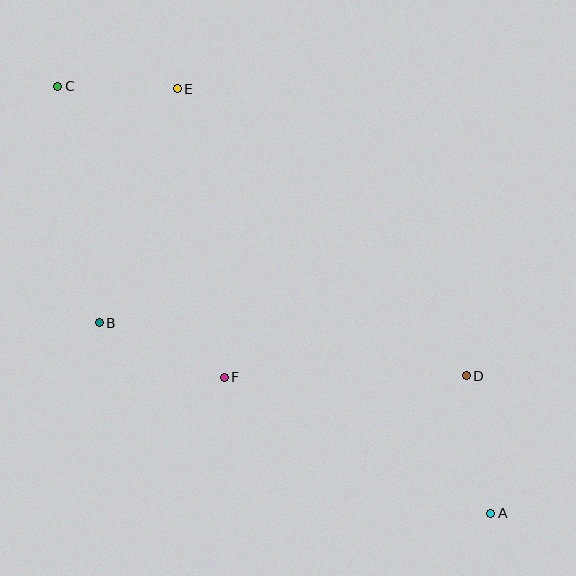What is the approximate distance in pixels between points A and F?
The distance between A and F is approximately 299 pixels.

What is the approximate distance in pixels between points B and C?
The distance between B and C is approximately 240 pixels.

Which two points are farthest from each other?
Points A and C are farthest from each other.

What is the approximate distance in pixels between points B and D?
The distance between B and D is approximately 371 pixels.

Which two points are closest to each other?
Points C and E are closest to each other.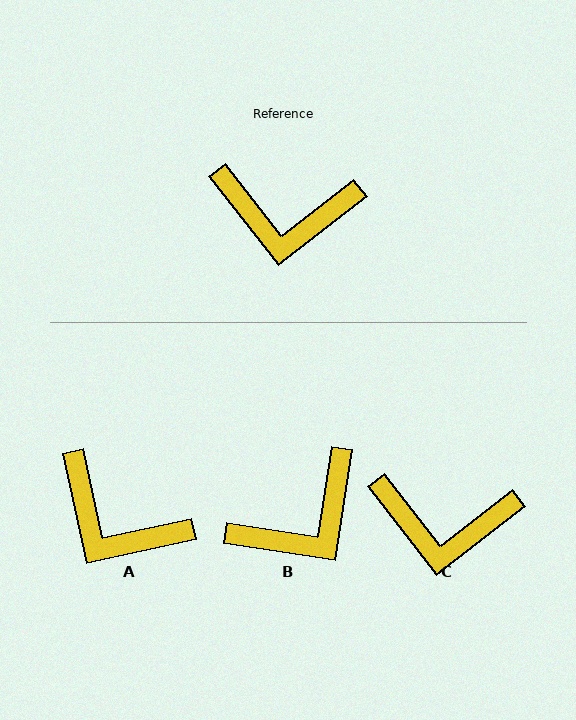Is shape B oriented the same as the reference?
No, it is off by about 43 degrees.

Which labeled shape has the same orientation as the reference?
C.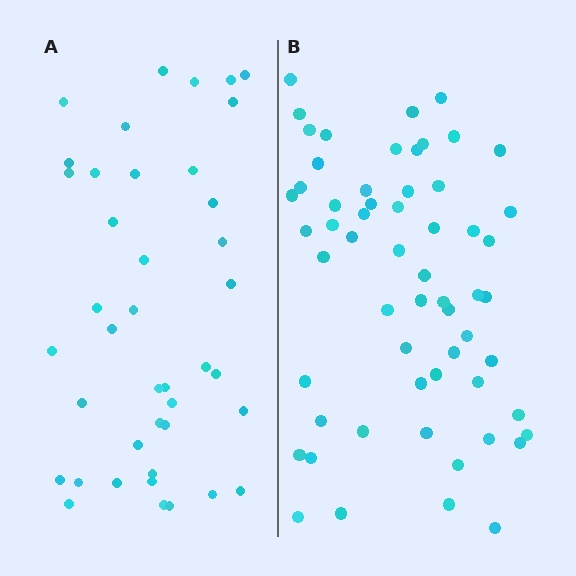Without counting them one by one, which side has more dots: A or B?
Region B (the right region) has more dots.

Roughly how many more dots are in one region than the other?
Region B has approximately 20 more dots than region A.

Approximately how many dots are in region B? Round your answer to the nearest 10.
About 60 dots. (The exact count is 59, which rounds to 60.)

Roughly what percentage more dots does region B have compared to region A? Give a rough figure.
About 45% more.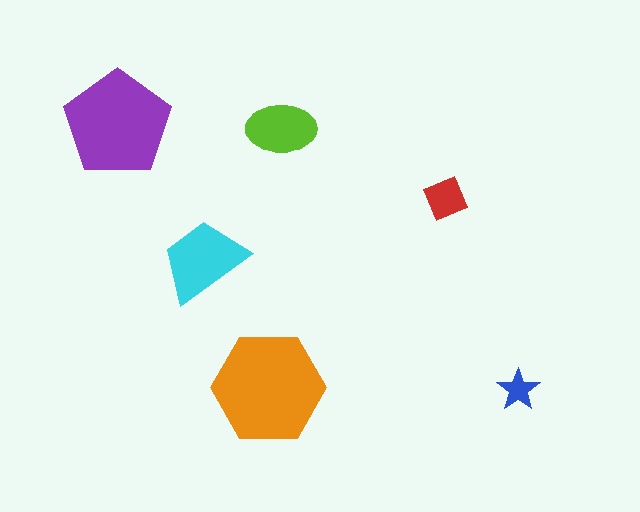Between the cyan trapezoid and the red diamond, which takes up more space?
The cyan trapezoid.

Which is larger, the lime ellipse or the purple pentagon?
The purple pentagon.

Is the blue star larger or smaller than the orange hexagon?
Smaller.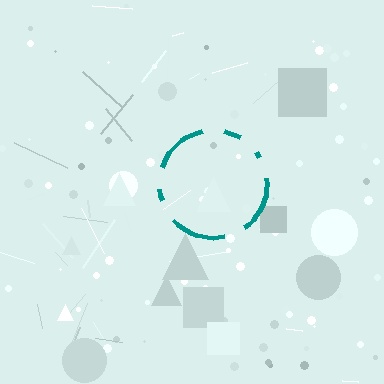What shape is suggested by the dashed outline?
The dashed outline suggests a circle.